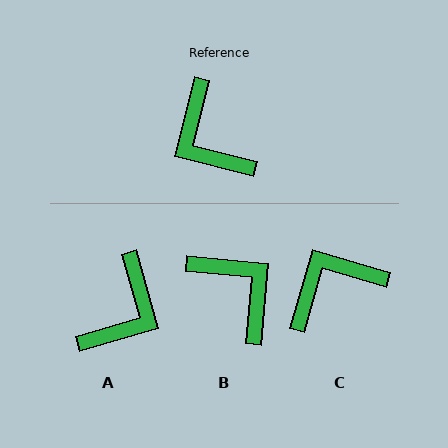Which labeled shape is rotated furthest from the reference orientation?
B, about 171 degrees away.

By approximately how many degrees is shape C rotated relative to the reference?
Approximately 93 degrees clockwise.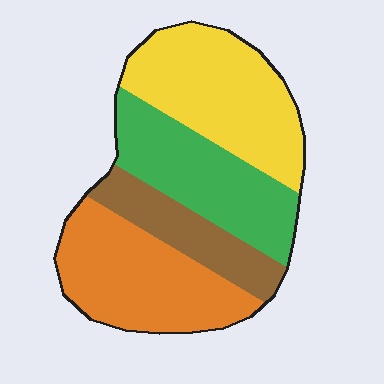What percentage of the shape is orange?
Orange covers 29% of the shape.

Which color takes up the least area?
Brown, at roughly 15%.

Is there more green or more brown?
Green.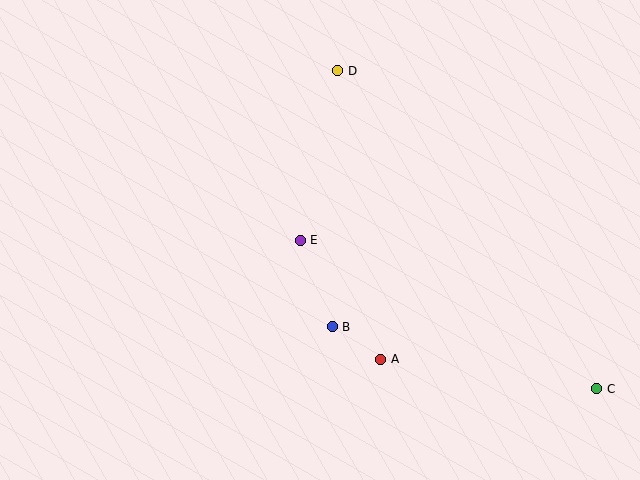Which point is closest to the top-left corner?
Point D is closest to the top-left corner.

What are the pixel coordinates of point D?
Point D is at (338, 71).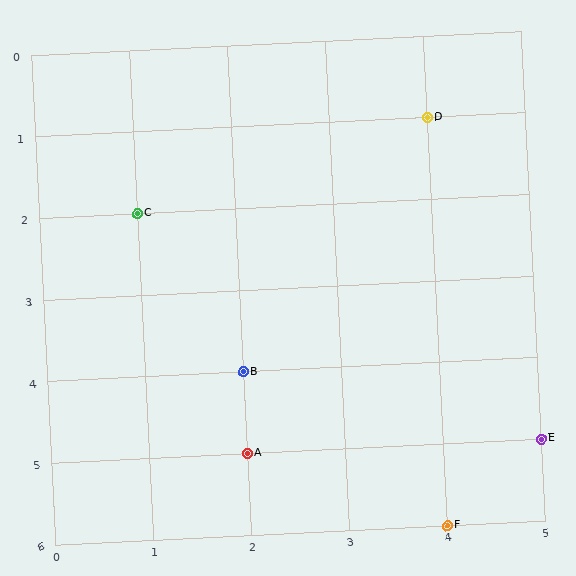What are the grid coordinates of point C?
Point C is at grid coordinates (1, 2).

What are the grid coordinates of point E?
Point E is at grid coordinates (5, 5).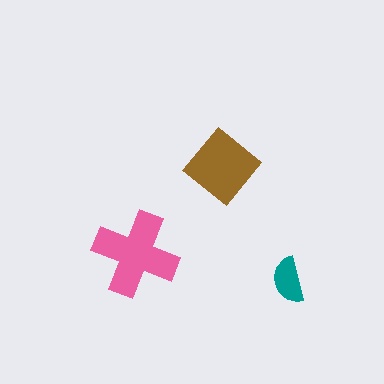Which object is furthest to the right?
The teal semicircle is rightmost.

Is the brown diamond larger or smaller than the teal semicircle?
Larger.